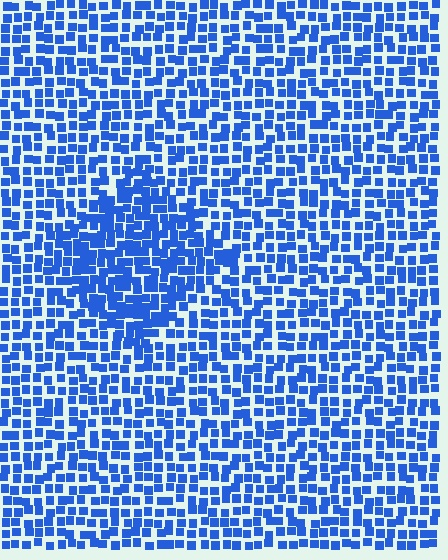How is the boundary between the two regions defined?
The boundary is defined by a change in element density (approximately 1.5x ratio). All elements are the same color, size, and shape.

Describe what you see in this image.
The image contains small blue elements arranged at two different densities. A diamond-shaped region is visible where the elements are more densely packed than the surrounding area.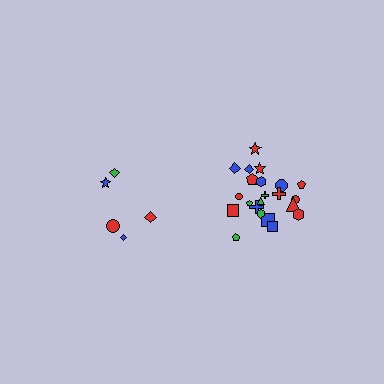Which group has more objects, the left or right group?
The right group.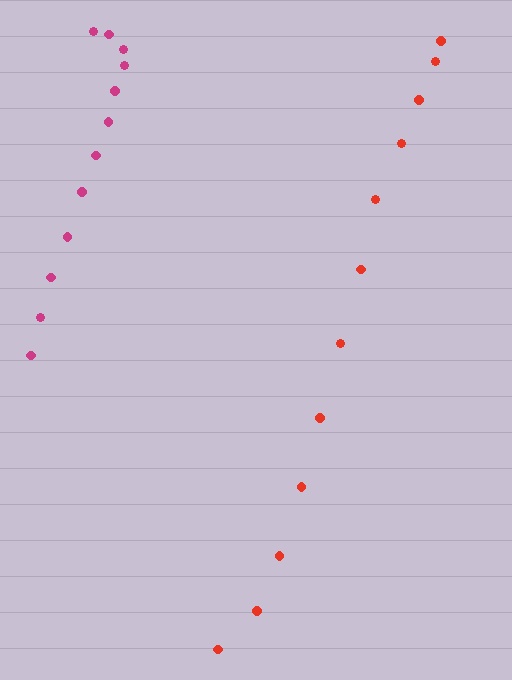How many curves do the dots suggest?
There are 2 distinct paths.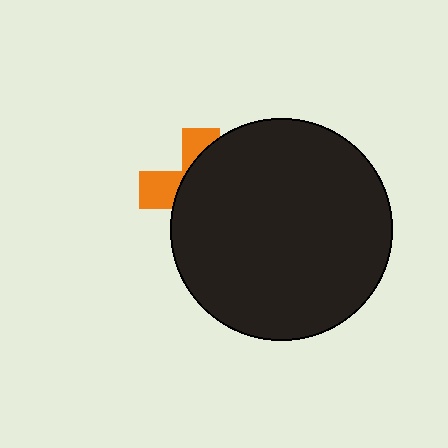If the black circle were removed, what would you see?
You would see the complete orange cross.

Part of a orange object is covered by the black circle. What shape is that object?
It is a cross.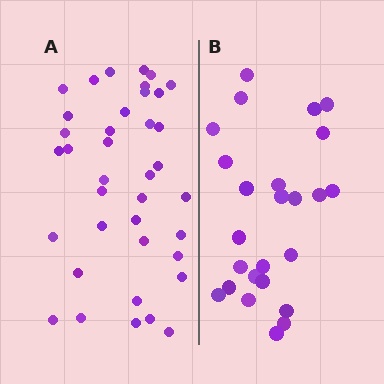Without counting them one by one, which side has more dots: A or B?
Region A (the left region) has more dots.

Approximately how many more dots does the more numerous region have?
Region A has approximately 15 more dots than region B.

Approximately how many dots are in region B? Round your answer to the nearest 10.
About 20 dots. (The exact count is 25, which rounds to 20.)